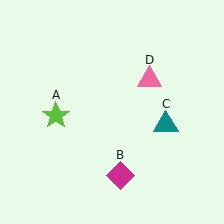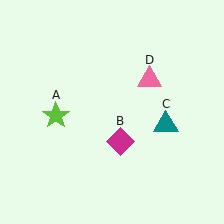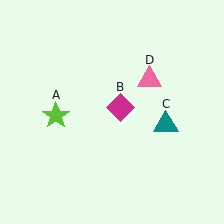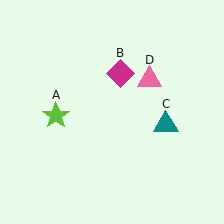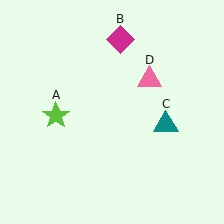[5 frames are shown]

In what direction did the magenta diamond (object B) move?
The magenta diamond (object B) moved up.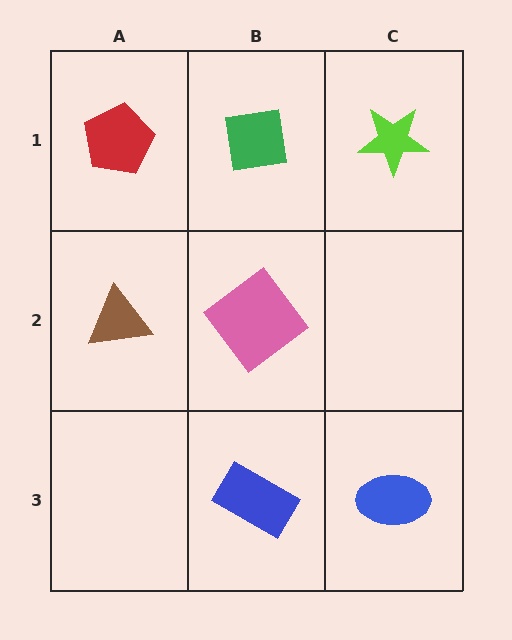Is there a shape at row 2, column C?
No, that cell is empty.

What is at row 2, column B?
A pink diamond.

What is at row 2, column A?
A brown triangle.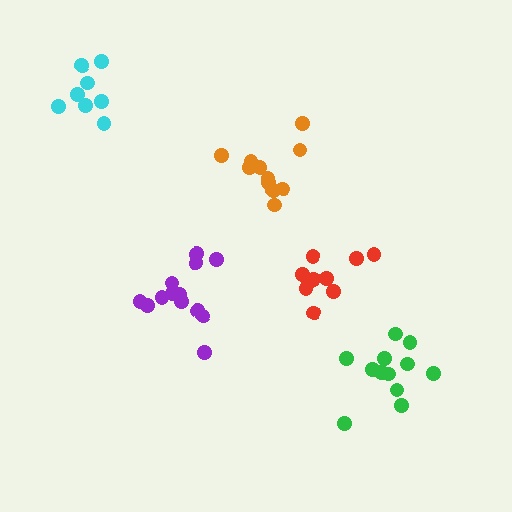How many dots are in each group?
Group 1: 10 dots, Group 2: 8 dots, Group 3: 13 dots, Group 4: 11 dots, Group 5: 12 dots (54 total).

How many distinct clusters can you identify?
There are 5 distinct clusters.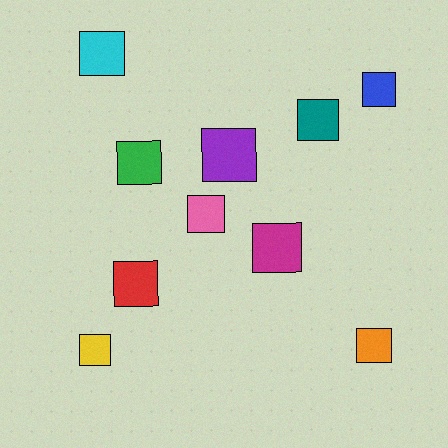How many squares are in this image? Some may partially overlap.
There are 10 squares.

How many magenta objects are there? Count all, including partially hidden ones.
There is 1 magenta object.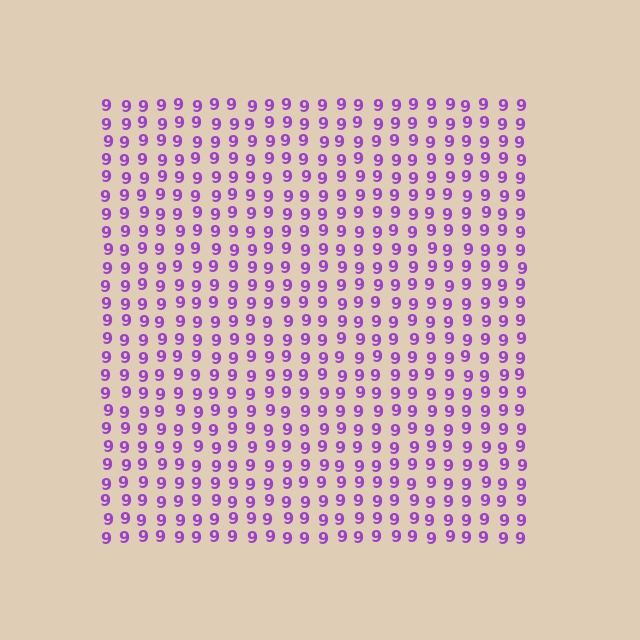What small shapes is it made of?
It is made of small digit 9's.